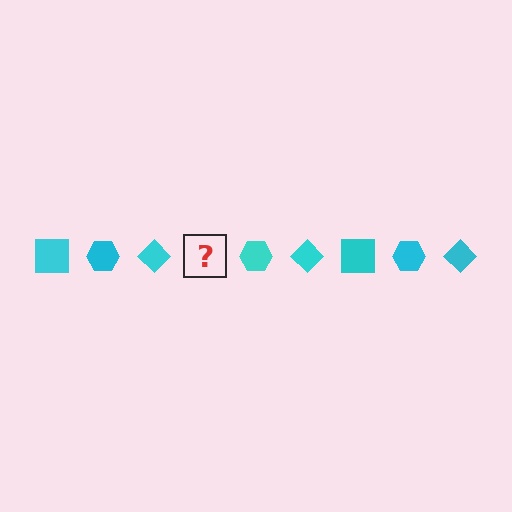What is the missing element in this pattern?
The missing element is a cyan square.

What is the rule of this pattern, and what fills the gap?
The rule is that the pattern cycles through square, hexagon, diamond shapes in cyan. The gap should be filled with a cyan square.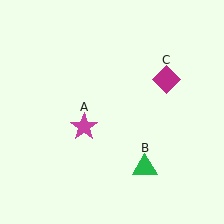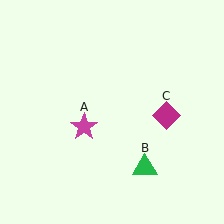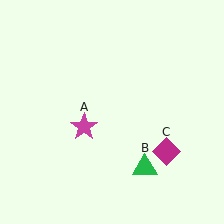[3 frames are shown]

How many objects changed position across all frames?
1 object changed position: magenta diamond (object C).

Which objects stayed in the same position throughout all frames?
Magenta star (object A) and green triangle (object B) remained stationary.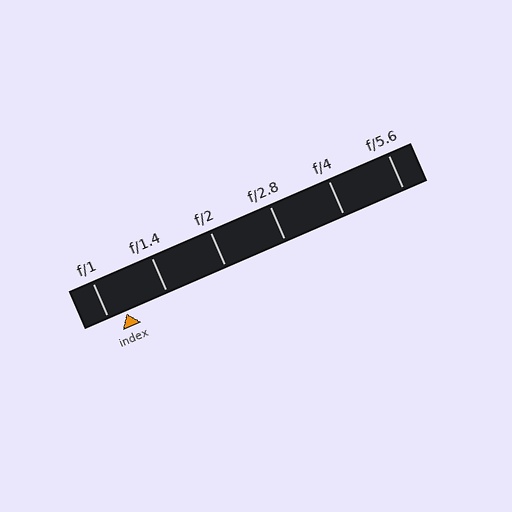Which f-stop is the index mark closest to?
The index mark is closest to f/1.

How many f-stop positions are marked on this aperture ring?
There are 6 f-stop positions marked.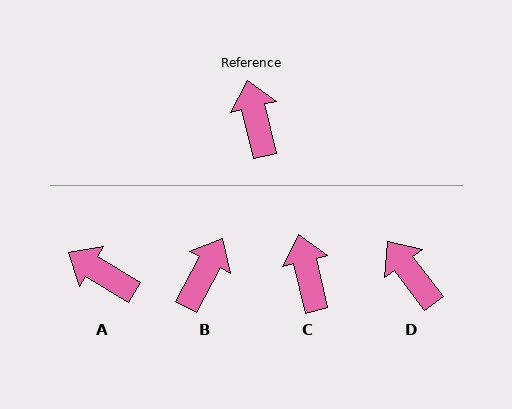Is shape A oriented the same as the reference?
No, it is off by about 45 degrees.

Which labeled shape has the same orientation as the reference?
C.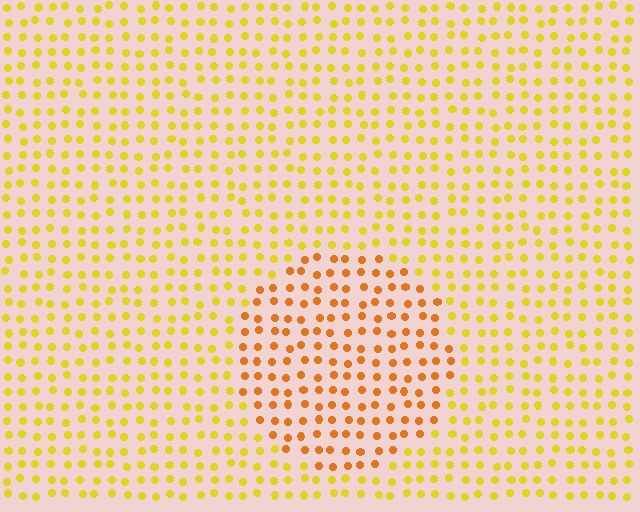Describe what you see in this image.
The image is filled with small yellow elements in a uniform arrangement. A circle-shaped region is visible where the elements are tinted to a slightly different hue, forming a subtle color boundary.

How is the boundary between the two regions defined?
The boundary is defined purely by a slight shift in hue (about 29 degrees). Spacing, size, and orientation are identical on both sides.